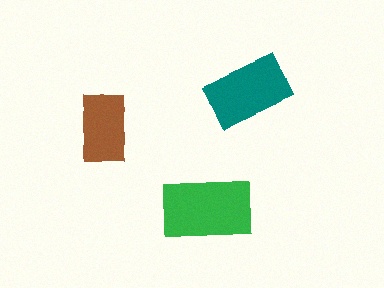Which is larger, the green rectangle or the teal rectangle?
The green one.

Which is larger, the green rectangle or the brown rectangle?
The green one.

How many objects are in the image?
There are 3 objects in the image.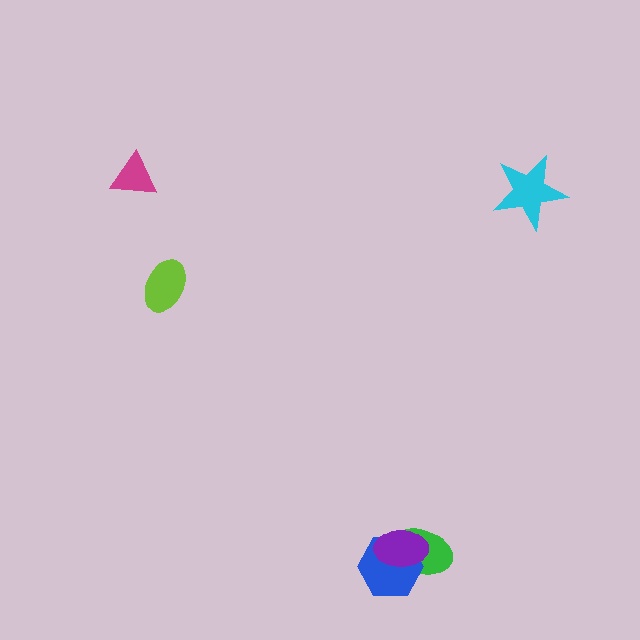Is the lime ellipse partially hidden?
No, no other shape covers it.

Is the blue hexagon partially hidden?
Yes, it is partially covered by another shape.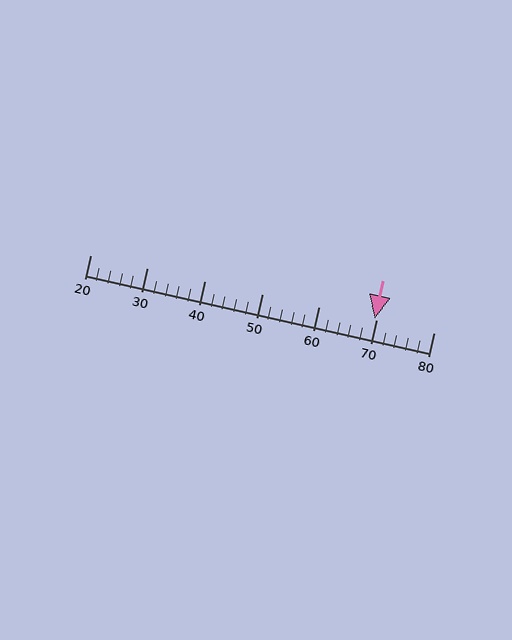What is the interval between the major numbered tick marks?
The major tick marks are spaced 10 units apart.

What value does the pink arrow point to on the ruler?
The pink arrow points to approximately 70.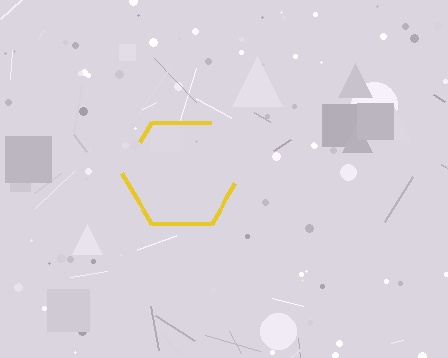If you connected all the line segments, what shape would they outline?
They would outline a hexagon.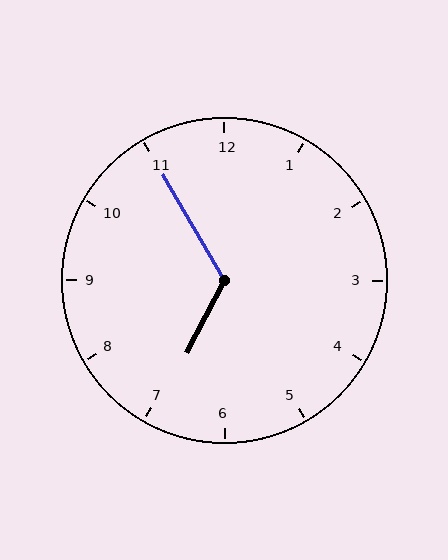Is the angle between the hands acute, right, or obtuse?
It is obtuse.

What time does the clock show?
6:55.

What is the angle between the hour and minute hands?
Approximately 122 degrees.